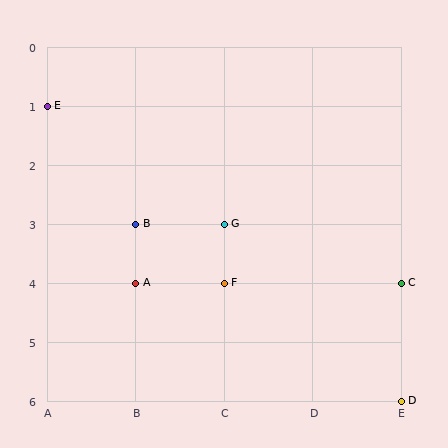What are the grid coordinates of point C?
Point C is at grid coordinates (E, 4).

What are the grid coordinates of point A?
Point A is at grid coordinates (B, 4).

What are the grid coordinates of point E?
Point E is at grid coordinates (A, 1).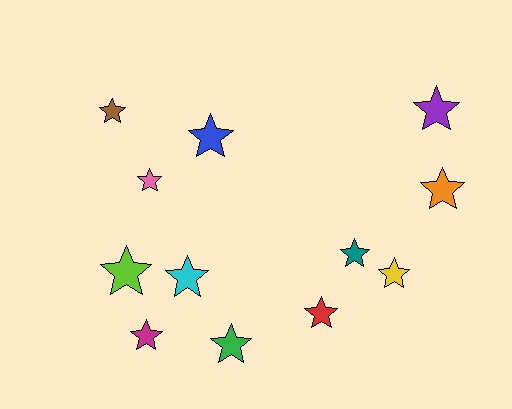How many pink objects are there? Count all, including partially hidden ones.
There is 1 pink object.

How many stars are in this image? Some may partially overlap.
There are 12 stars.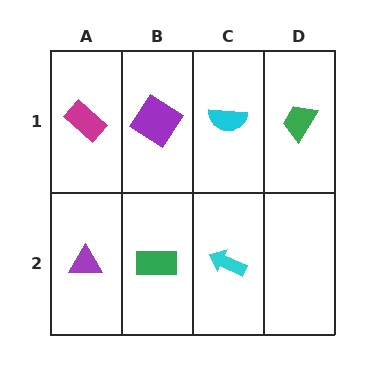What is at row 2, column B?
A green rectangle.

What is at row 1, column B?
A purple diamond.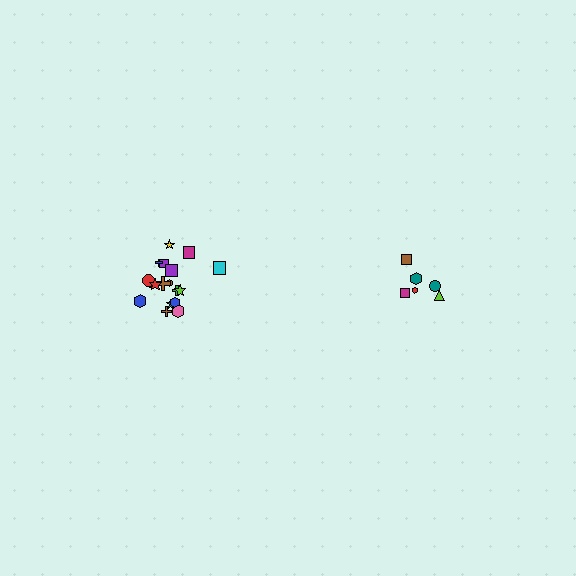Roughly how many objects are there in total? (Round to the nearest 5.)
Roughly 25 objects in total.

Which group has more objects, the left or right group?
The left group.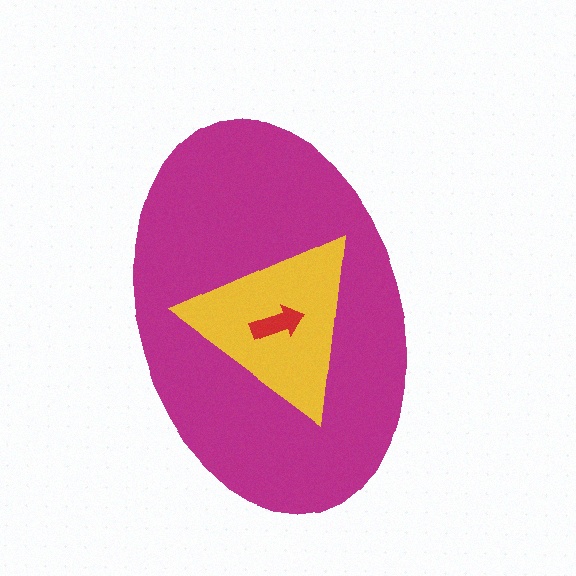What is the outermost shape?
The magenta ellipse.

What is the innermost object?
The red arrow.